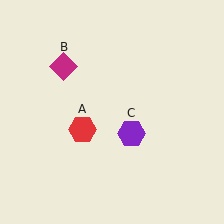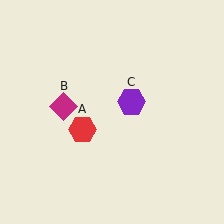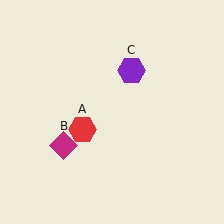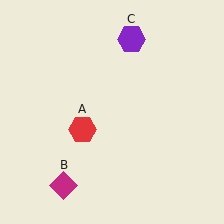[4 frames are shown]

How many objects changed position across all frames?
2 objects changed position: magenta diamond (object B), purple hexagon (object C).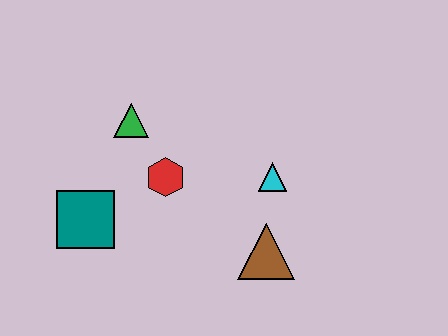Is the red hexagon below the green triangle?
Yes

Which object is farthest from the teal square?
The cyan triangle is farthest from the teal square.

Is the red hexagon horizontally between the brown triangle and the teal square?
Yes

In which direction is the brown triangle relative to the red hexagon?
The brown triangle is to the right of the red hexagon.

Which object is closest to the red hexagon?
The green triangle is closest to the red hexagon.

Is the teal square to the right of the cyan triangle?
No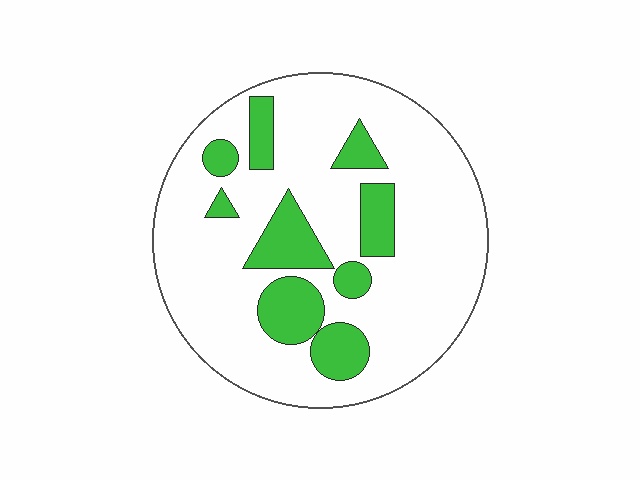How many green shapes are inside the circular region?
9.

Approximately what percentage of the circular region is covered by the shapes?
Approximately 20%.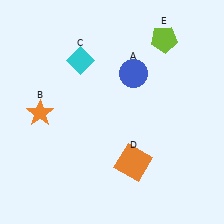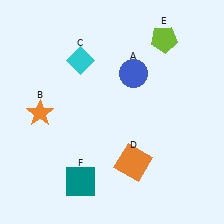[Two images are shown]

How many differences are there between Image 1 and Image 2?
There is 1 difference between the two images.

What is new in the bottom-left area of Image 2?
A teal square (F) was added in the bottom-left area of Image 2.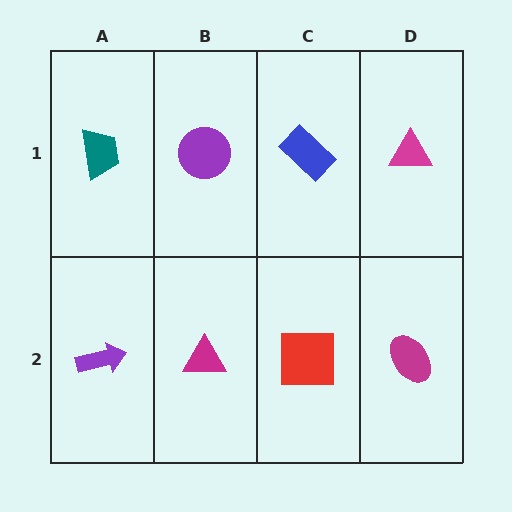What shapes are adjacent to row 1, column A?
A purple arrow (row 2, column A), a purple circle (row 1, column B).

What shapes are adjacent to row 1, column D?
A magenta ellipse (row 2, column D), a blue rectangle (row 1, column C).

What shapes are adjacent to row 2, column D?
A magenta triangle (row 1, column D), a red square (row 2, column C).